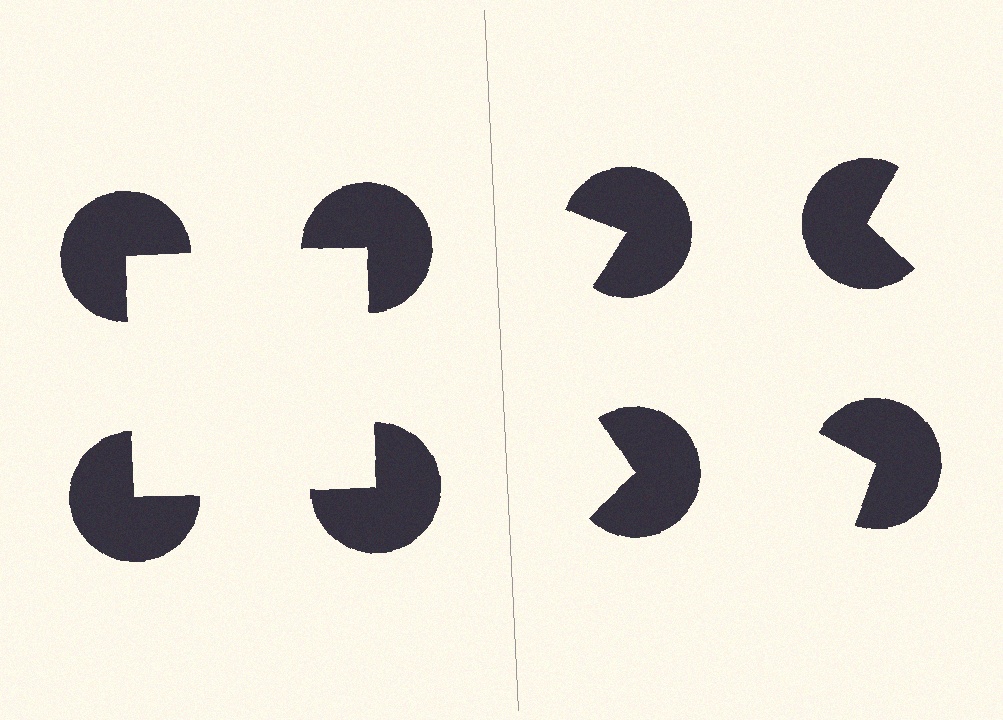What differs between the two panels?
The pac-man discs are positioned identically on both sides; only the wedge orientations differ. On the left they align to a square; on the right they are misaligned.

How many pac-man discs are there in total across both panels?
8 — 4 on each side.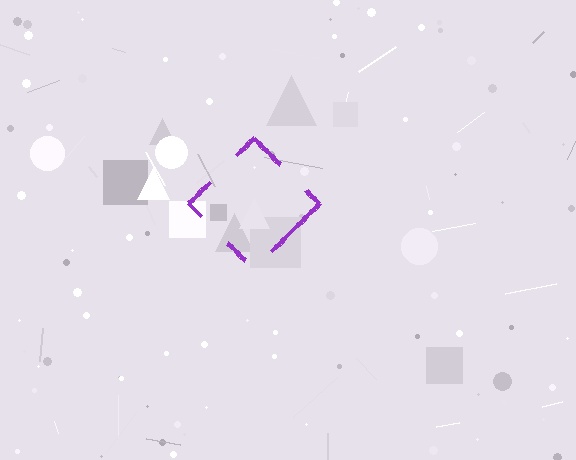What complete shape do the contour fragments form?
The contour fragments form a diamond.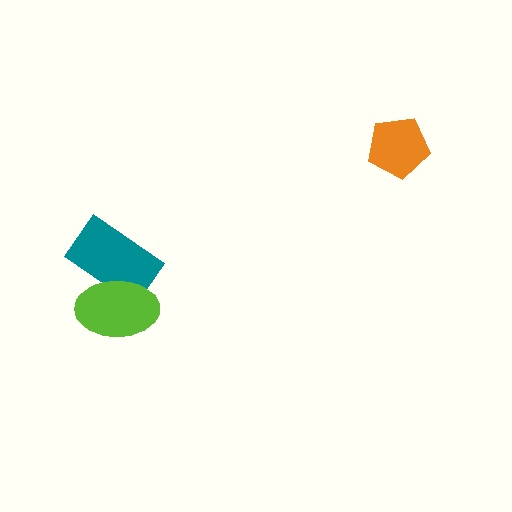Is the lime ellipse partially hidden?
No, no other shape covers it.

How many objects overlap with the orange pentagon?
0 objects overlap with the orange pentagon.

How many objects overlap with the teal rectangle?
1 object overlaps with the teal rectangle.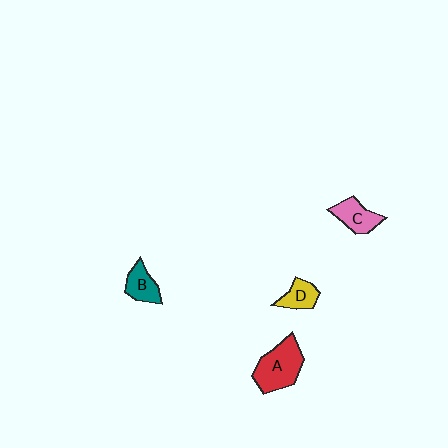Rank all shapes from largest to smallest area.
From largest to smallest: A (red), C (pink), B (teal), D (yellow).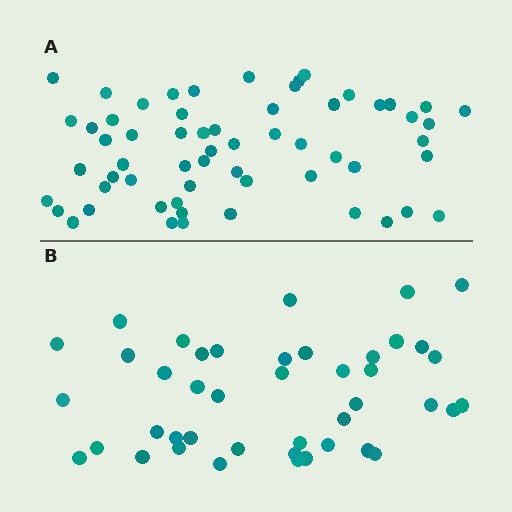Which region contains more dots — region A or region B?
Region A (the top region) has more dots.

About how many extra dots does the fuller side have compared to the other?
Region A has approximately 15 more dots than region B.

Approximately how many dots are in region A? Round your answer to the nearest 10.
About 60 dots.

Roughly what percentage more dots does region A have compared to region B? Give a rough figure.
About 40% more.